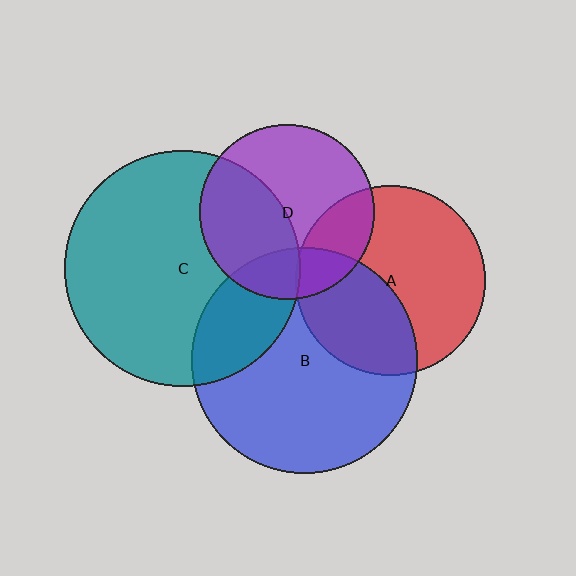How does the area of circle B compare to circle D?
Approximately 1.7 times.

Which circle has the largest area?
Circle C (teal).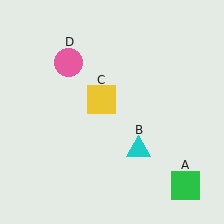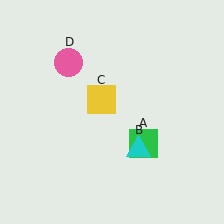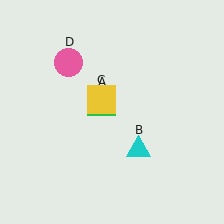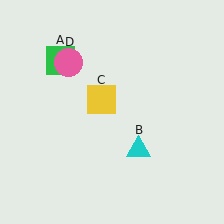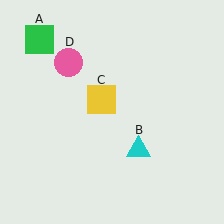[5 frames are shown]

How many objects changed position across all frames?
1 object changed position: green square (object A).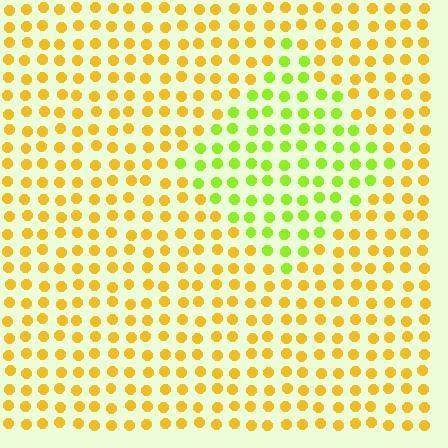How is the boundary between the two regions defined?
The boundary is defined purely by a slight shift in hue (about 44 degrees). Spacing, size, and orientation are identical on both sides.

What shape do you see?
I see a diamond.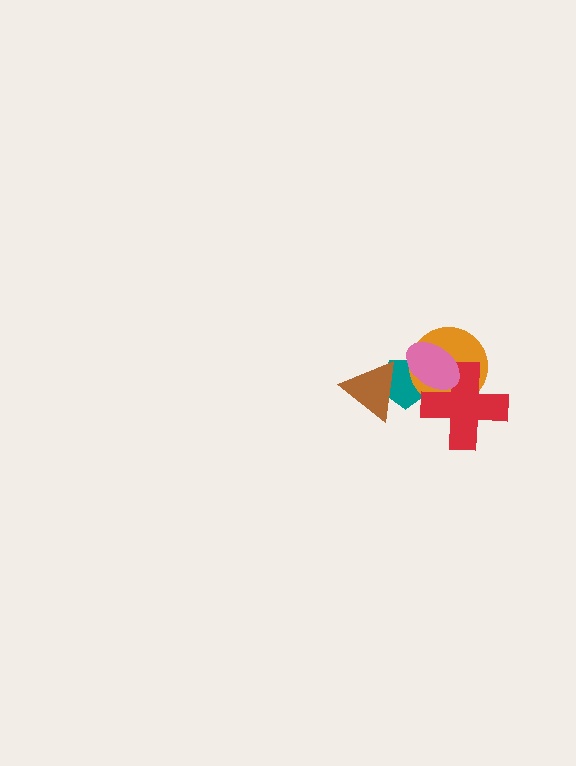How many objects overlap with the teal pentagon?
4 objects overlap with the teal pentagon.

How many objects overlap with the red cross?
3 objects overlap with the red cross.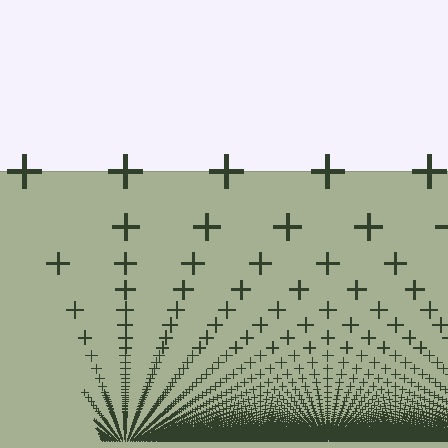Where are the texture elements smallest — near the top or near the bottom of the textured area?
Near the bottom.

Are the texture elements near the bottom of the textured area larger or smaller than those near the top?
Smaller. The gradient is inverted — elements near the bottom are smaller and denser.